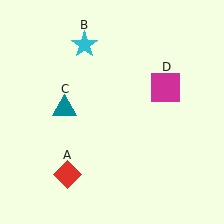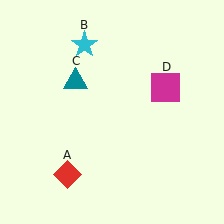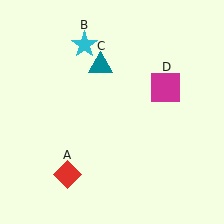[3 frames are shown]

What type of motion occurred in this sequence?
The teal triangle (object C) rotated clockwise around the center of the scene.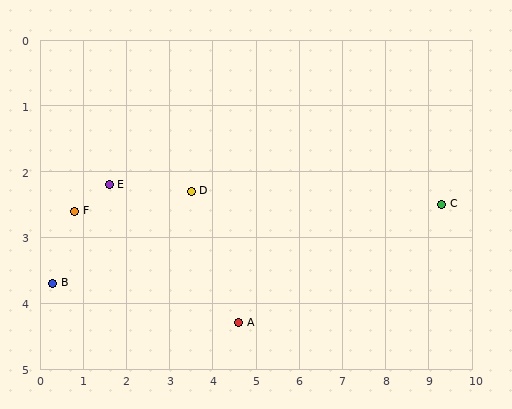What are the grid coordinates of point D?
Point D is at approximately (3.5, 2.3).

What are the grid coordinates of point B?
Point B is at approximately (0.3, 3.7).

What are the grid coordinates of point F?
Point F is at approximately (0.8, 2.6).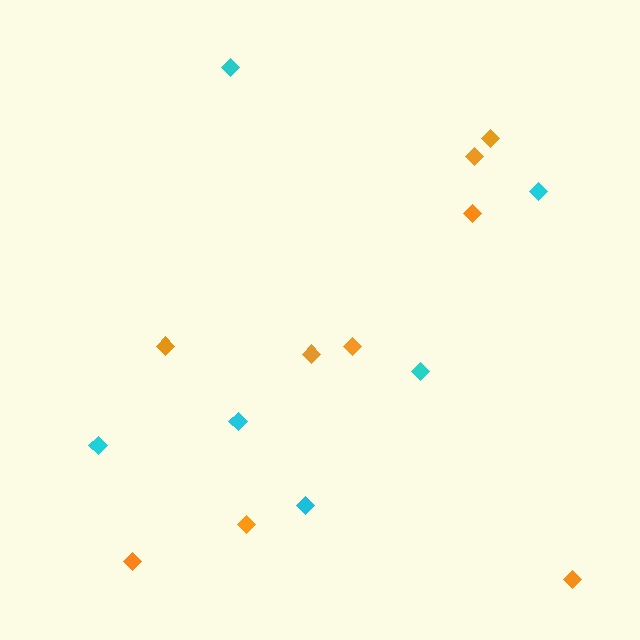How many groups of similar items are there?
There are 2 groups: one group of orange diamonds (9) and one group of cyan diamonds (6).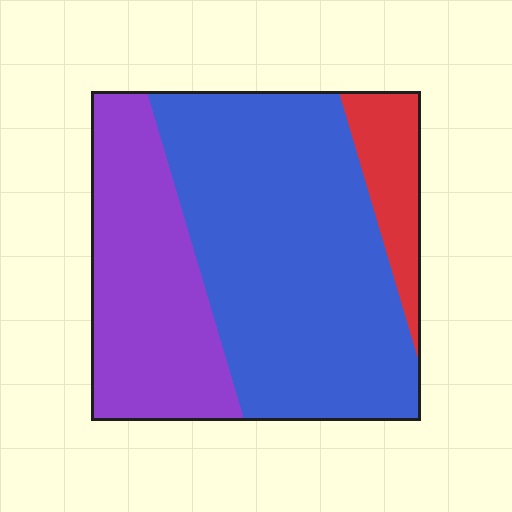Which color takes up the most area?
Blue, at roughly 60%.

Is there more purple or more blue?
Blue.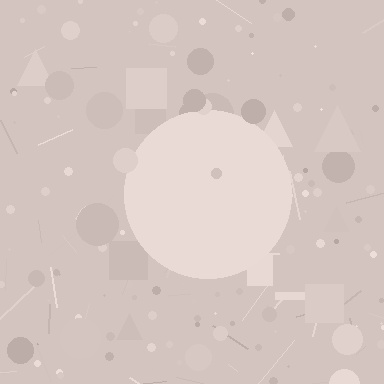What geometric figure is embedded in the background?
A circle is embedded in the background.